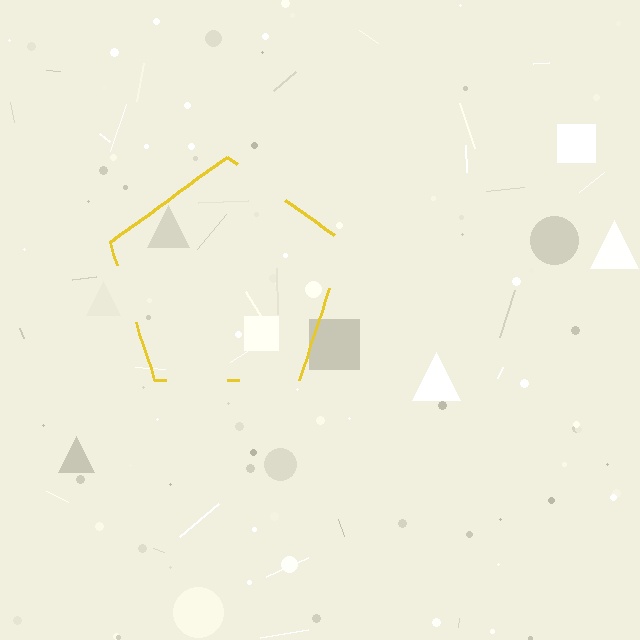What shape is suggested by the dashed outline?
The dashed outline suggests a pentagon.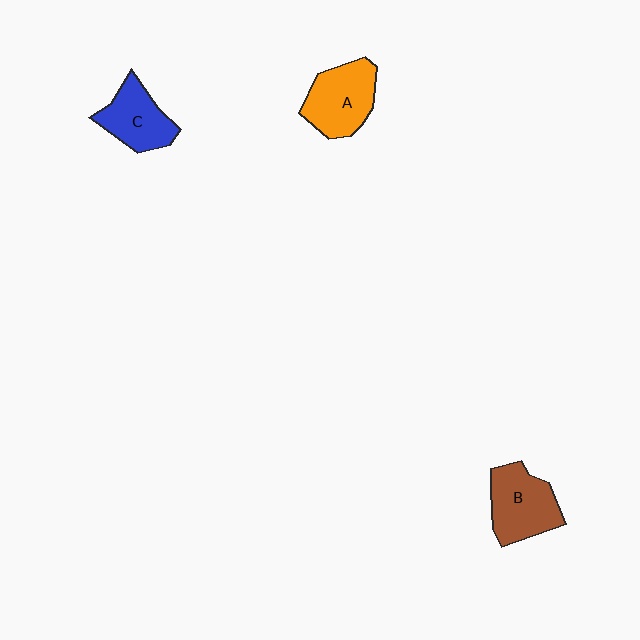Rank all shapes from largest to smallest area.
From largest to smallest: B (brown), A (orange), C (blue).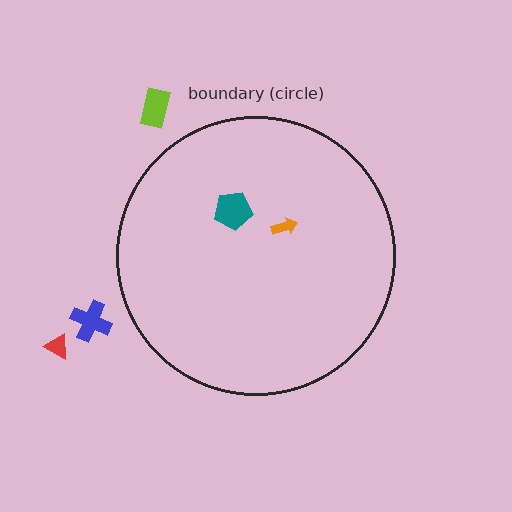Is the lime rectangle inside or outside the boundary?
Outside.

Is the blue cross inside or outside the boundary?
Outside.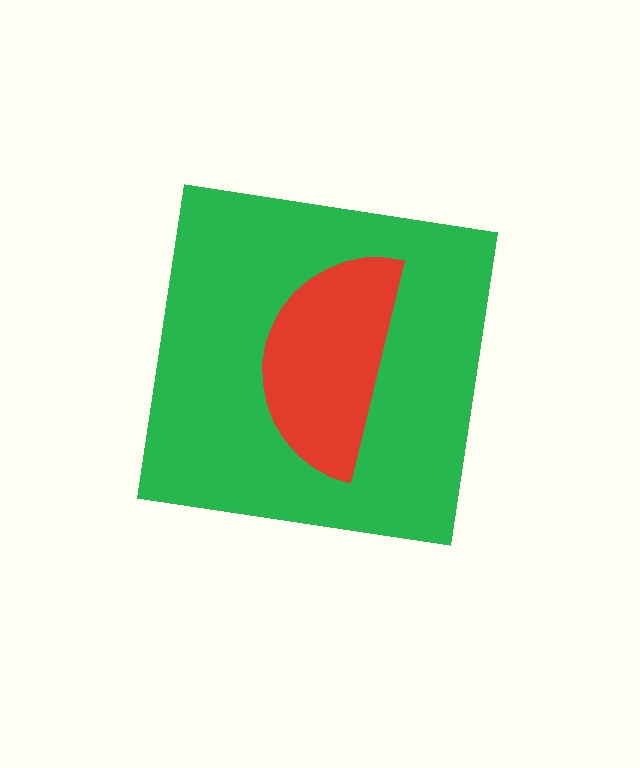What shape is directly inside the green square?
The red semicircle.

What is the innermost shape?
The red semicircle.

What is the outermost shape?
The green square.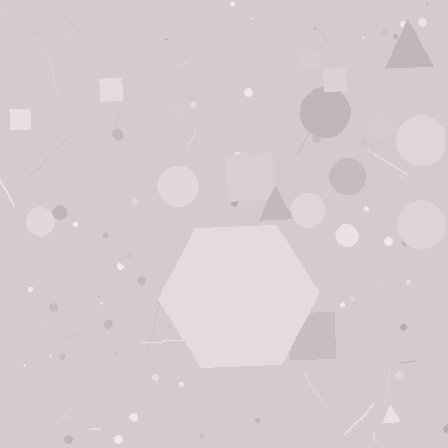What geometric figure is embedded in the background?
A hexagon is embedded in the background.